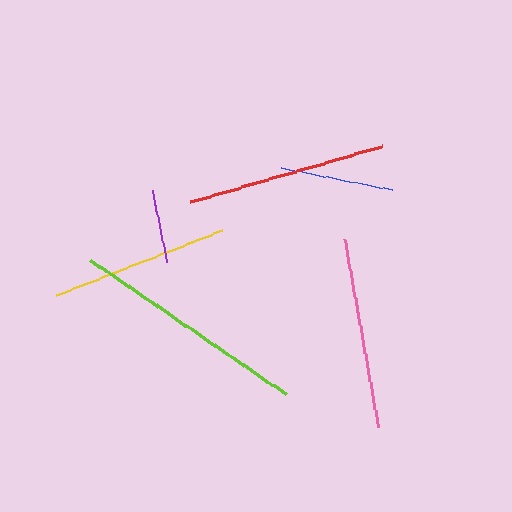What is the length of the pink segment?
The pink segment is approximately 191 pixels long.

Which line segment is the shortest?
The purple line is the shortest at approximately 74 pixels.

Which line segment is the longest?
The lime line is the longest at approximately 237 pixels.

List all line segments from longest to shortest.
From longest to shortest: lime, red, pink, yellow, blue, purple.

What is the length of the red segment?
The red segment is approximately 200 pixels long.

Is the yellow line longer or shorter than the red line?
The red line is longer than the yellow line.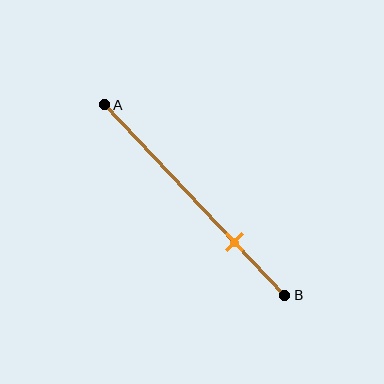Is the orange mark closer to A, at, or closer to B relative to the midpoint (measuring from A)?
The orange mark is closer to point B than the midpoint of segment AB.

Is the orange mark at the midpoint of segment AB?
No, the mark is at about 70% from A, not at the 50% midpoint.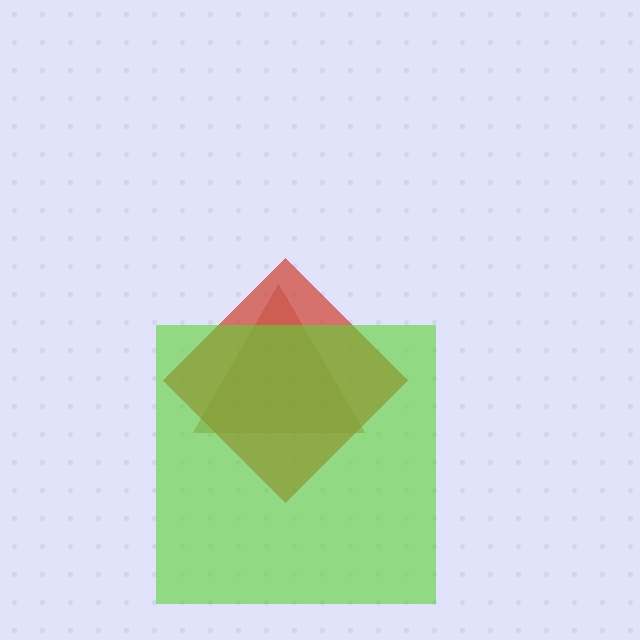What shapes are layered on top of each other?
The layered shapes are: a brown triangle, a red diamond, a lime square.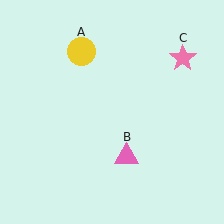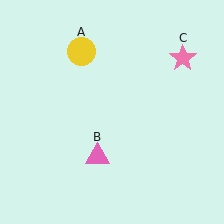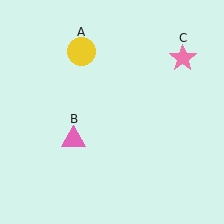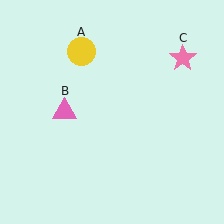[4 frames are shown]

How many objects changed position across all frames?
1 object changed position: pink triangle (object B).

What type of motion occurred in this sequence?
The pink triangle (object B) rotated clockwise around the center of the scene.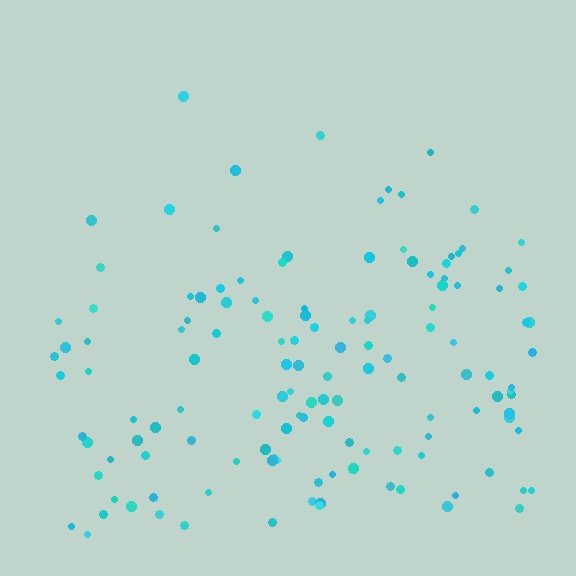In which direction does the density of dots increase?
From top to bottom, with the bottom side densest.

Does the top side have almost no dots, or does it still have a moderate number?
Still a moderate number, just noticeably fewer than the bottom.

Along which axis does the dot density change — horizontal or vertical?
Vertical.